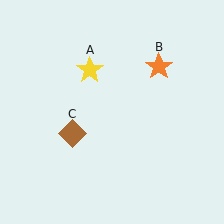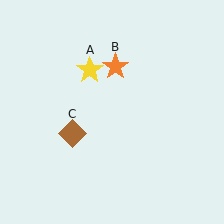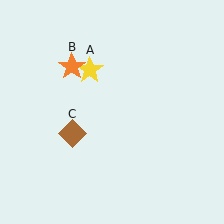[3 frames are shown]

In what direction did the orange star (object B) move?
The orange star (object B) moved left.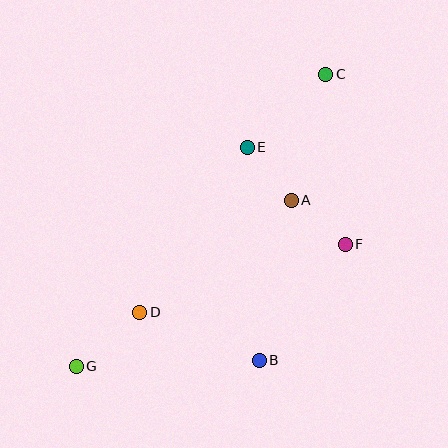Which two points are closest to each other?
Points A and E are closest to each other.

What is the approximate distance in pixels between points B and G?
The distance between B and G is approximately 183 pixels.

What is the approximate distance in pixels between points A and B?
The distance between A and B is approximately 163 pixels.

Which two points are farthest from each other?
Points C and G are farthest from each other.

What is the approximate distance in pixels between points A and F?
The distance between A and F is approximately 70 pixels.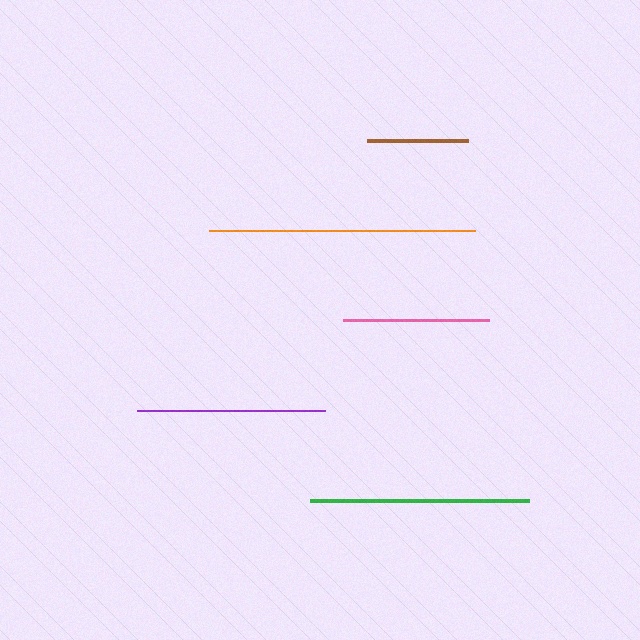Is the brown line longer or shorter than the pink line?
The pink line is longer than the brown line.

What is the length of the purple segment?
The purple segment is approximately 188 pixels long.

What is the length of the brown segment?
The brown segment is approximately 101 pixels long.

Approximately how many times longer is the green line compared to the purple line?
The green line is approximately 1.2 times the length of the purple line.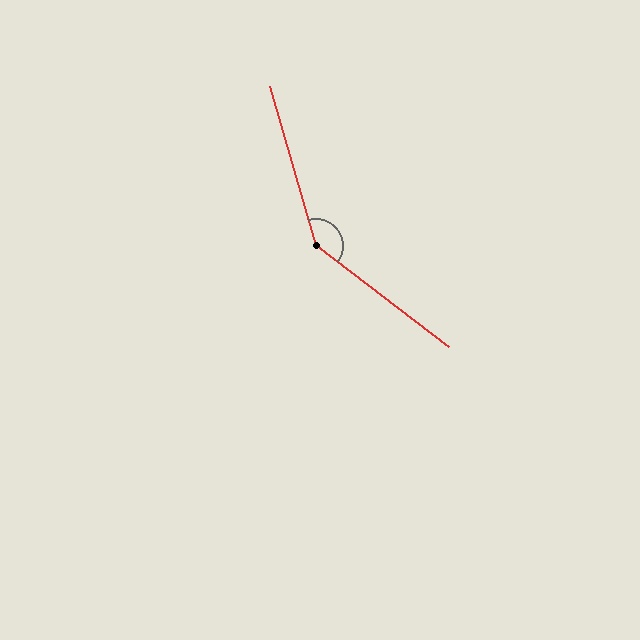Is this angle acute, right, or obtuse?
It is obtuse.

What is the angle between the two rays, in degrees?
Approximately 143 degrees.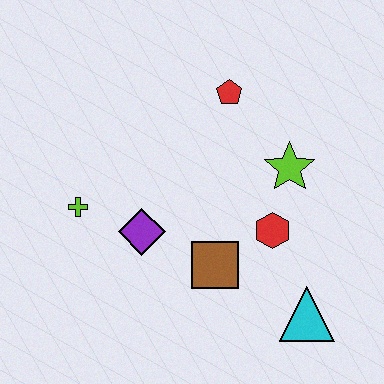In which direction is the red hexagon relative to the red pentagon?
The red hexagon is below the red pentagon.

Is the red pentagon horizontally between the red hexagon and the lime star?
No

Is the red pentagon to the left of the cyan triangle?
Yes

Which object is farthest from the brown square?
The red pentagon is farthest from the brown square.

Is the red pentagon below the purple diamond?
No